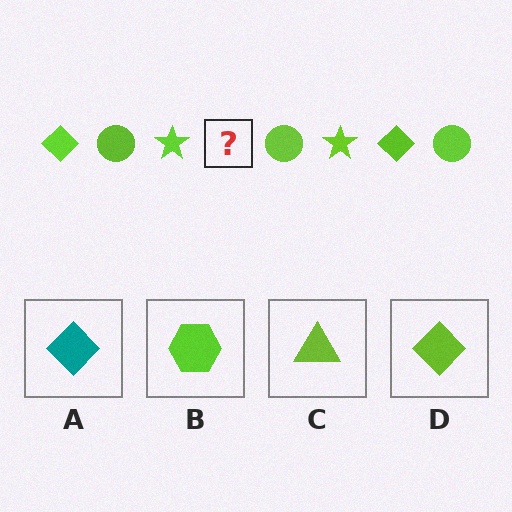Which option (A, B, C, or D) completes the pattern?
D.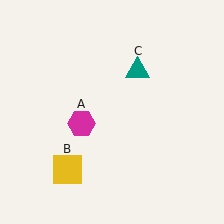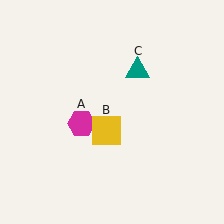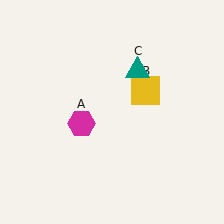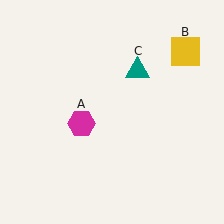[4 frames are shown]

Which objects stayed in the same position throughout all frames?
Magenta hexagon (object A) and teal triangle (object C) remained stationary.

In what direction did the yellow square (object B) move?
The yellow square (object B) moved up and to the right.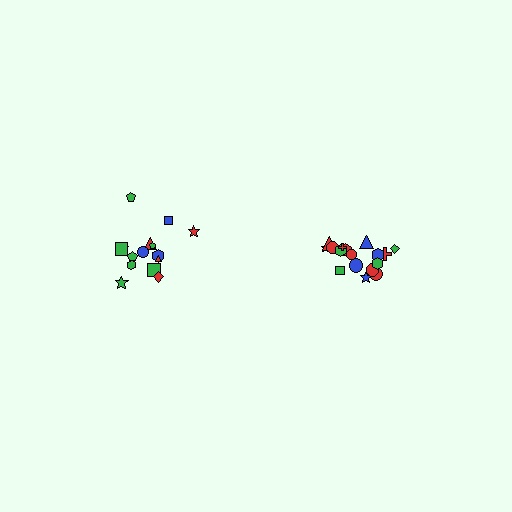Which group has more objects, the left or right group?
The right group.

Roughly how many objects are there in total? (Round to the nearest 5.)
Roughly 35 objects in total.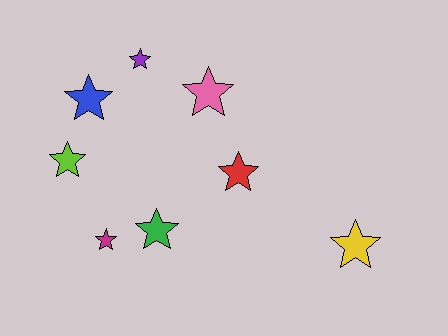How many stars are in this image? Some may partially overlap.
There are 8 stars.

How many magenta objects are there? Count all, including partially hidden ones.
There is 1 magenta object.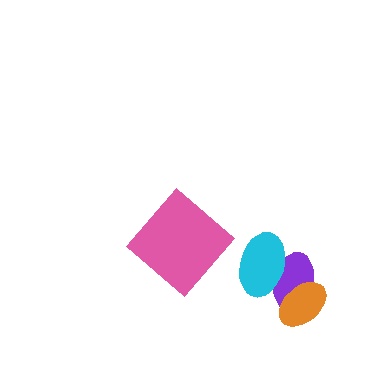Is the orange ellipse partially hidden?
No, no other shape covers it.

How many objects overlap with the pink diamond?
0 objects overlap with the pink diamond.